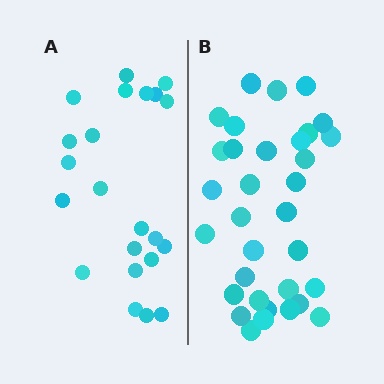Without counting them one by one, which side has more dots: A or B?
Region B (the right region) has more dots.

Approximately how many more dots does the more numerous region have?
Region B has roughly 12 or so more dots than region A.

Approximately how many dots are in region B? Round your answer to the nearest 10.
About 30 dots. (The exact count is 33, which rounds to 30.)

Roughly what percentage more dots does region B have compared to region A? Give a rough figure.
About 50% more.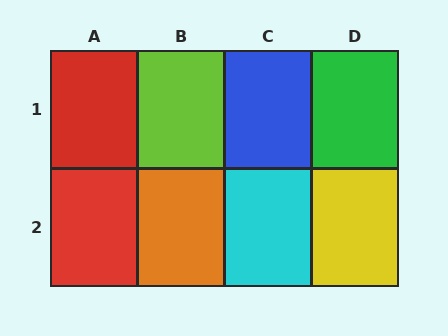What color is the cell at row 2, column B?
Orange.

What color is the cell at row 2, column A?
Red.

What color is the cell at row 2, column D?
Yellow.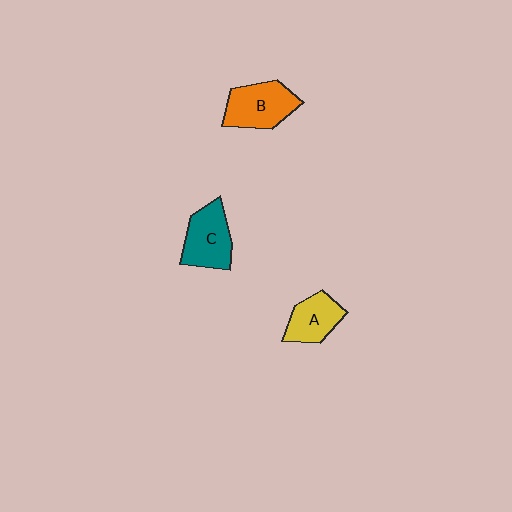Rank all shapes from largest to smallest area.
From largest to smallest: B (orange), C (teal), A (yellow).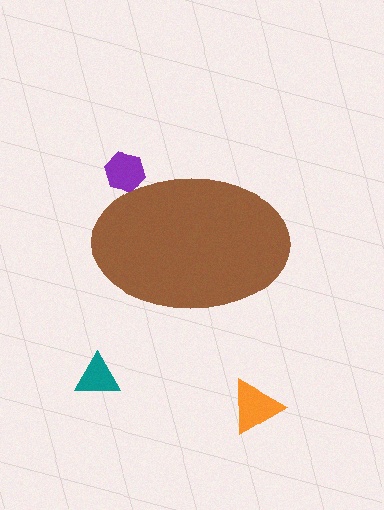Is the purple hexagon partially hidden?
Yes, the purple hexagon is partially hidden behind the brown ellipse.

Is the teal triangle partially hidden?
No, the teal triangle is fully visible.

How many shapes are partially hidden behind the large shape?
1 shape is partially hidden.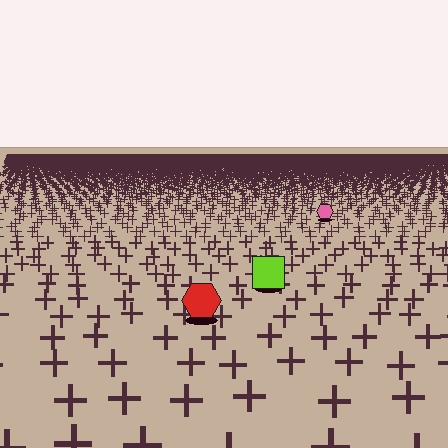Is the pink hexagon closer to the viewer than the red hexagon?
No. The red hexagon is closer — you can tell from the texture gradient: the ground texture is coarser near it.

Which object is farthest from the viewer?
The pink hexagon is farthest from the viewer. It appears smaller and the ground texture around it is denser.